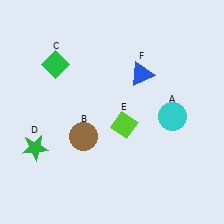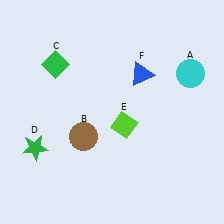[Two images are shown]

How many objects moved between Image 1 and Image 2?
1 object moved between the two images.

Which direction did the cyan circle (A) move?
The cyan circle (A) moved up.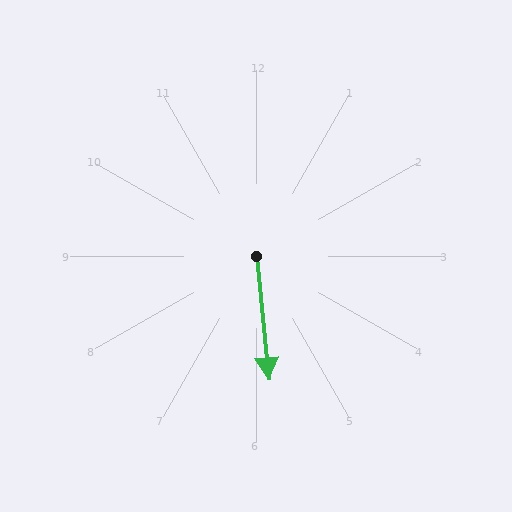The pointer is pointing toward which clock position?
Roughly 6 o'clock.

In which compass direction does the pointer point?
South.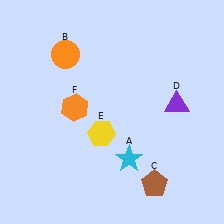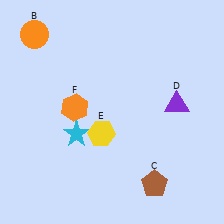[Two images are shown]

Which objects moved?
The objects that moved are: the cyan star (A), the orange circle (B).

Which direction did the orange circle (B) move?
The orange circle (B) moved left.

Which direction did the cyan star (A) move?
The cyan star (A) moved left.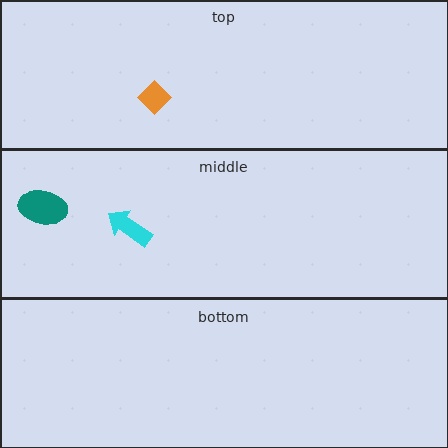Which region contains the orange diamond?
The top region.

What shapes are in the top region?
The orange diamond.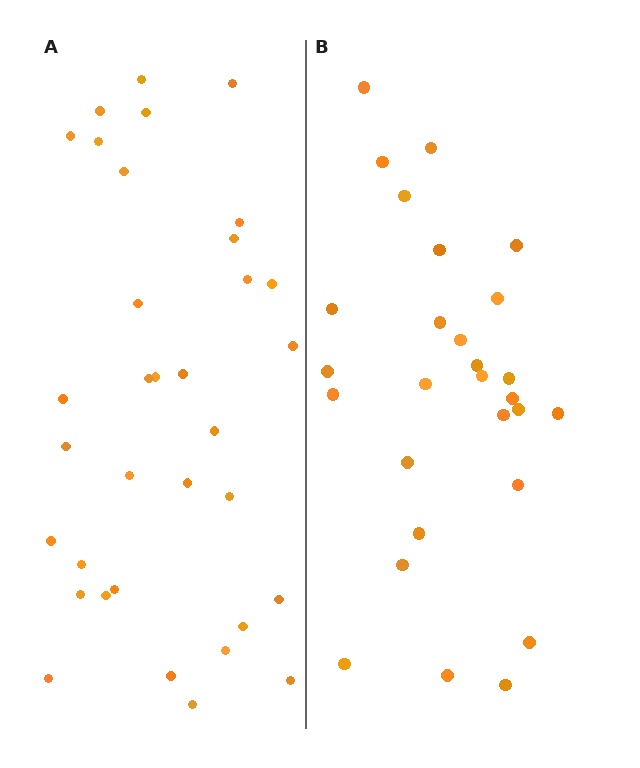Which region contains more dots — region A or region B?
Region A (the left region) has more dots.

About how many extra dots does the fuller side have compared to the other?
Region A has about 6 more dots than region B.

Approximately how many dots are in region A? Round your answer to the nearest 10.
About 30 dots. (The exact count is 34, which rounds to 30.)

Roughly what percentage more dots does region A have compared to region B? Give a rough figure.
About 20% more.